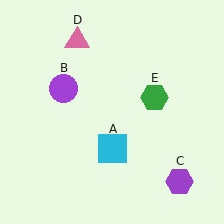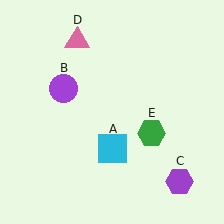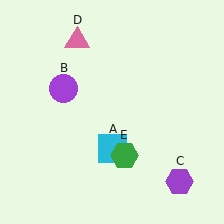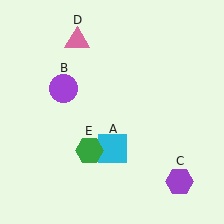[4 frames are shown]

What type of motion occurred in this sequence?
The green hexagon (object E) rotated clockwise around the center of the scene.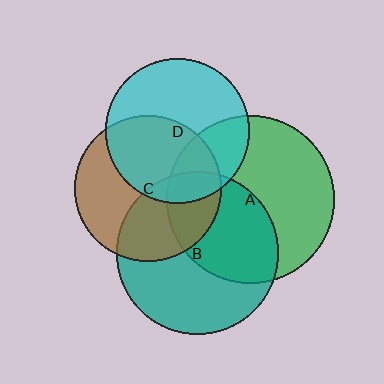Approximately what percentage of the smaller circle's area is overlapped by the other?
Approximately 30%.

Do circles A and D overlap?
Yes.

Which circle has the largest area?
Circle A (green).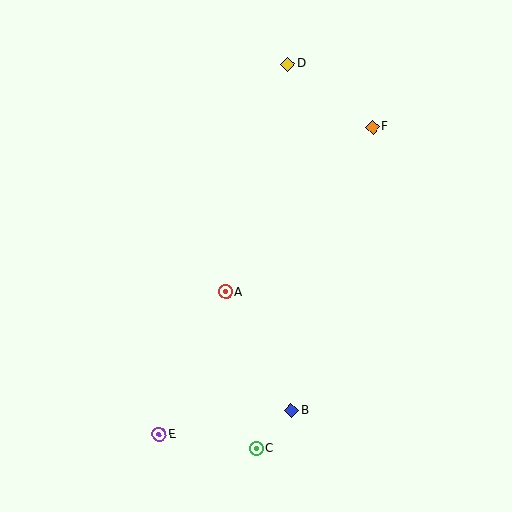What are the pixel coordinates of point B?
Point B is at (292, 410).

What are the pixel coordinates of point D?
Point D is at (288, 64).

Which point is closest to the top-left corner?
Point D is closest to the top-left corner.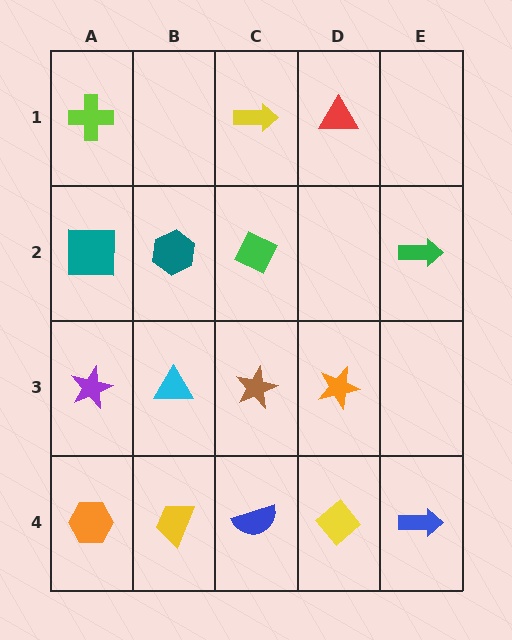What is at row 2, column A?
A teal square.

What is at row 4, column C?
A blue semicircle.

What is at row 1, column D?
A red triangle.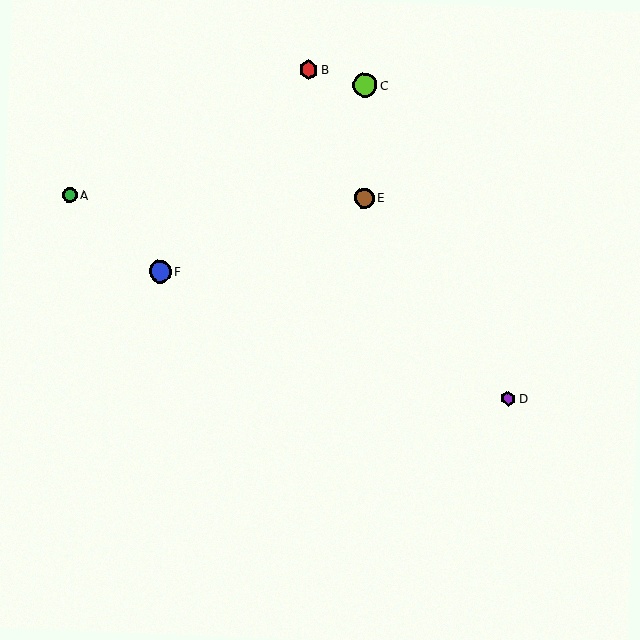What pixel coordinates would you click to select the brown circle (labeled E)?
Click at (364, 198) to select the brown circle E.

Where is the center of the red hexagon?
The center of the red hexagon is at (308, 70).